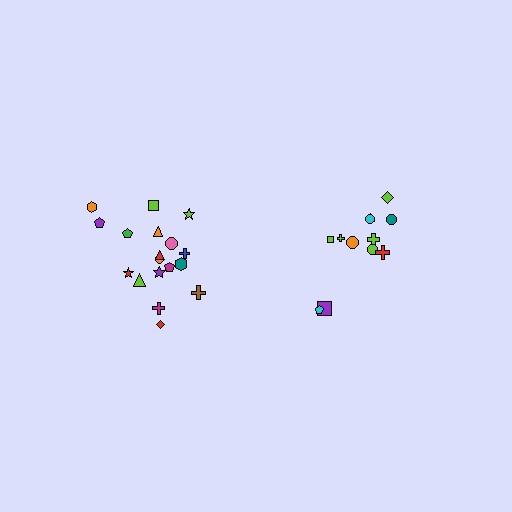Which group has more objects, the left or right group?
The left group.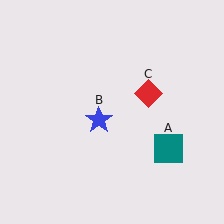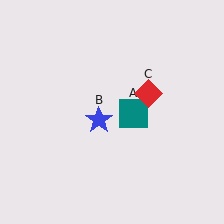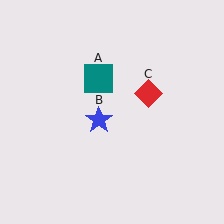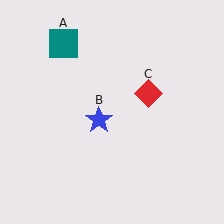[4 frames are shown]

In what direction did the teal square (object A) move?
The teal square (object A) moved up and to the left.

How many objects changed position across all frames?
1 object changed position: teal square (object A).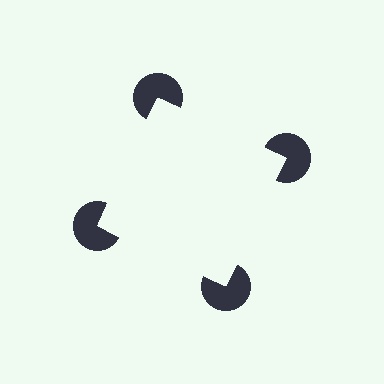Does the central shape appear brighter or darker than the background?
It typically appears slightly brighter than the background, even though no actual brightness change is drawn.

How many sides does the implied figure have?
4 sides.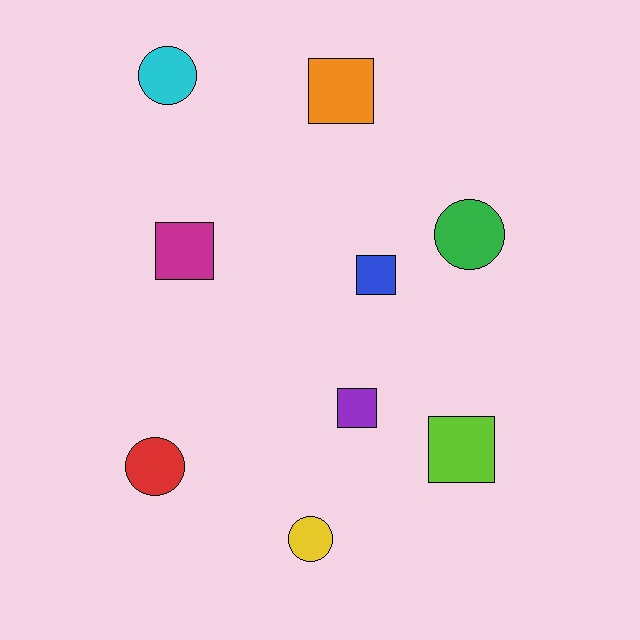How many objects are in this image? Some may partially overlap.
There are 9 objects.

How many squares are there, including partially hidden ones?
There are 5 squares.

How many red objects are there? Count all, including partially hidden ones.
There is 1 red object.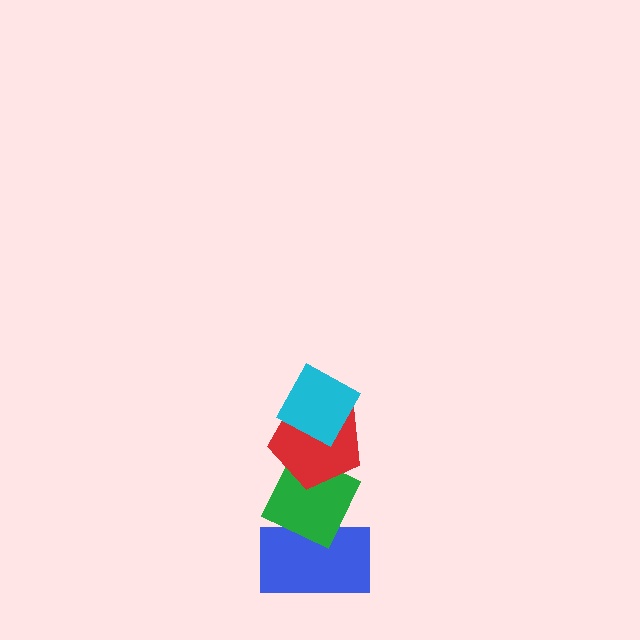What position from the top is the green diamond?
The green diamond is 3rd from the top.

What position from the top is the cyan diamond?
The cyan diamond is 1st from the top.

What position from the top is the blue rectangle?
The blue rectangle is 4th from the top.